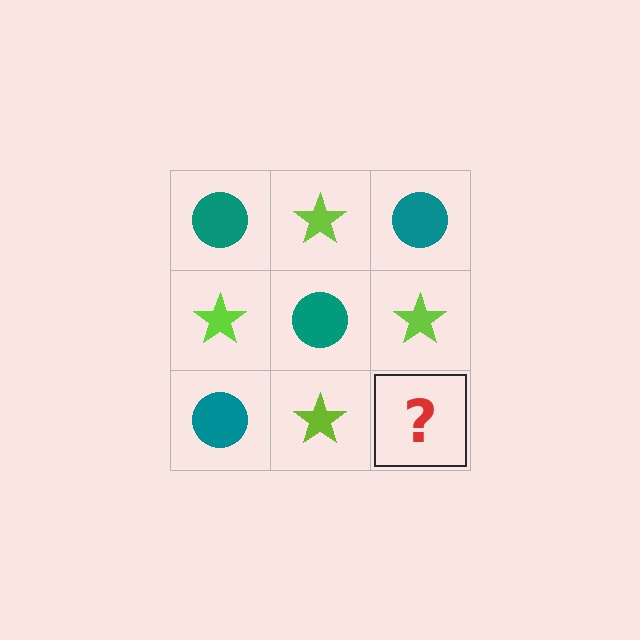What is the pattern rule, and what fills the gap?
The rule is that it alternates teal circle and lime star in a checkerboard pattern. The gap should be filled with a teal circle.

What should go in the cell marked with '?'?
The missing cell should contain a teal circle.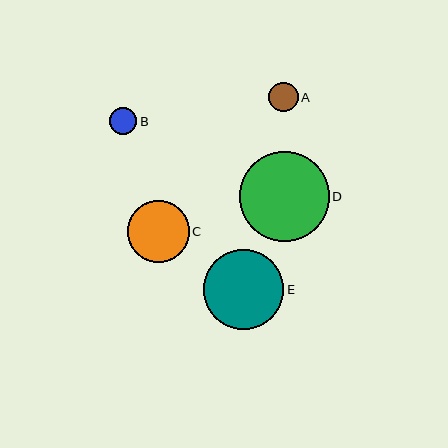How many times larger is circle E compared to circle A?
Circle E is approximately 2.7 times the size of circle A.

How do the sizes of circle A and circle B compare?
Circle A and circle B are approximately the same size.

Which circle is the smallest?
Circle B is the smallest with a size of approximately 27 pixels.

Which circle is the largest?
Circle D is the largest with a size of approximately 90 pixels.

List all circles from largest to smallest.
From largest to smallest: D, E, C, A, B.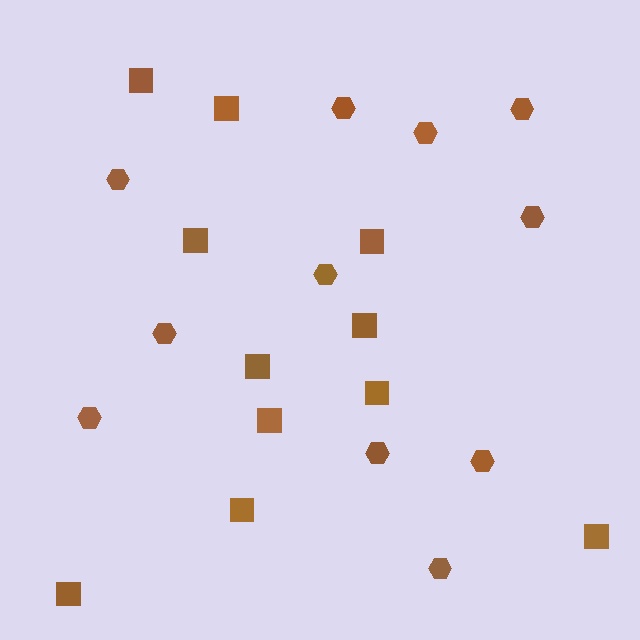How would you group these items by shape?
There are 2 groups: one group of squares (11) and one group of hexagons (11).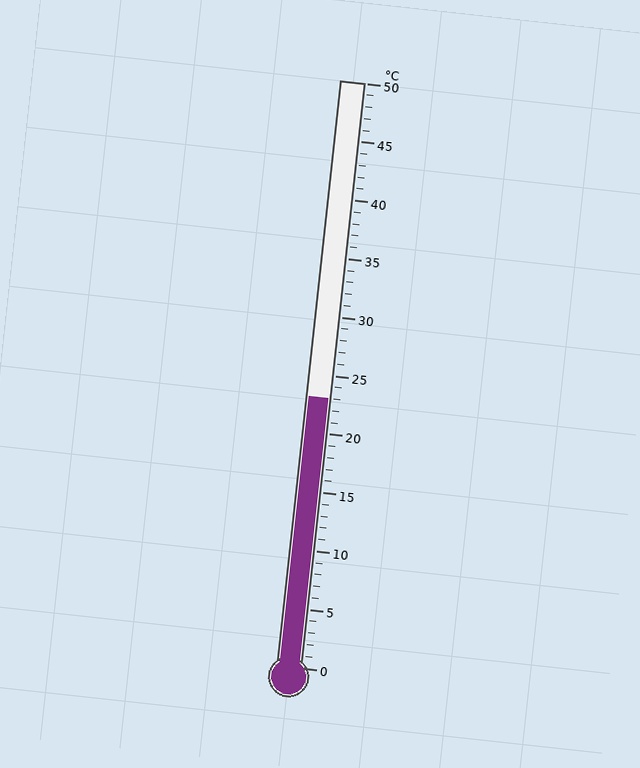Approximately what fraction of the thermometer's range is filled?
The thermometer is filled to approximately 45% of its range.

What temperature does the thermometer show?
The thermometer shows approximately 23°C.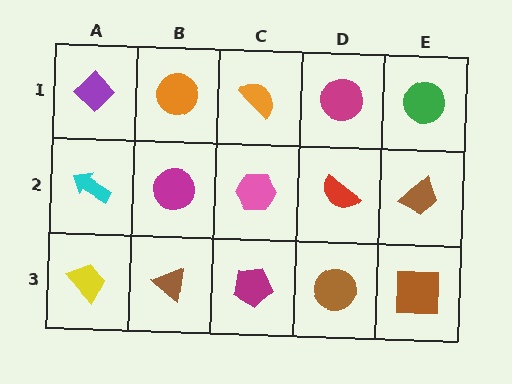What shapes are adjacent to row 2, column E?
A green circle (row 1, column E), a brown square (row 3, column E), a red semicircle (row 2, column D).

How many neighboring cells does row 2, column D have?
4.